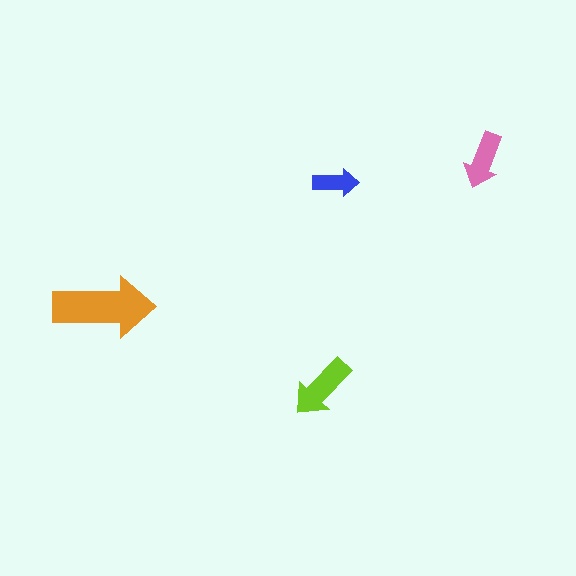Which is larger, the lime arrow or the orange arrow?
The orange one.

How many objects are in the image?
There are 4 objects in the image.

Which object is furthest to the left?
The orange arrow is leftmost.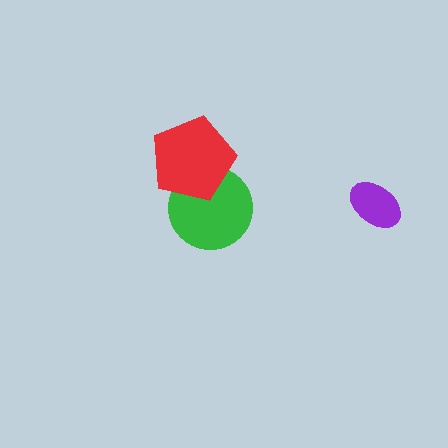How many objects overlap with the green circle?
1 object overlaps with the green circle.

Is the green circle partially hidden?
Yes, it is partially covered by another shape.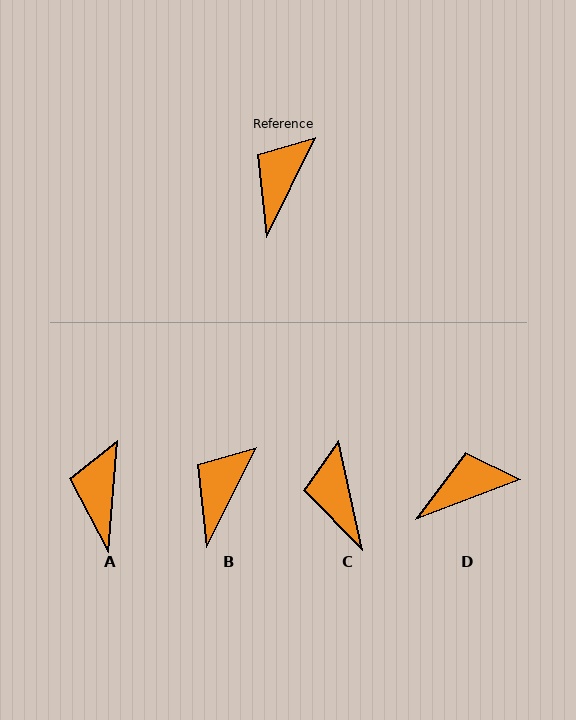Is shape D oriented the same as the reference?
No, it is off by about 43 degrees.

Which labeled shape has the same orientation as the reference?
B.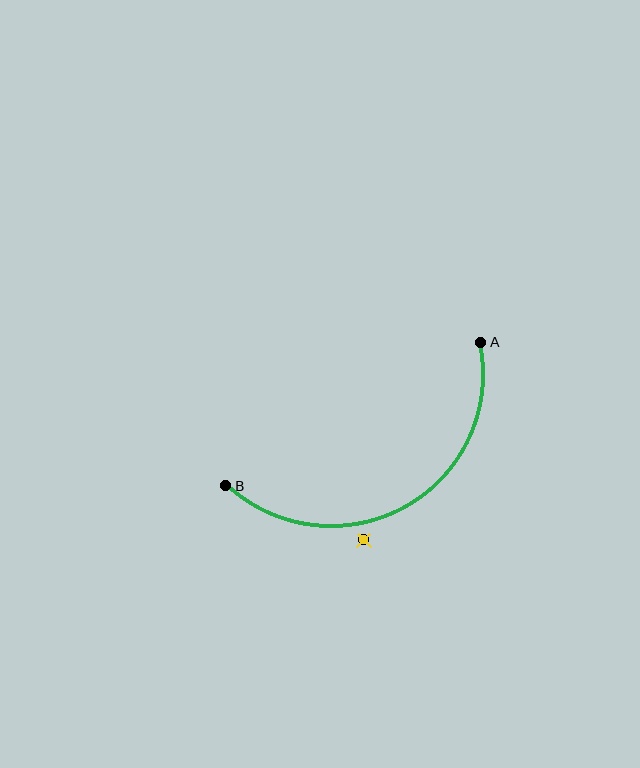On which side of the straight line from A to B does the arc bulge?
The arc bulges below the straight line connecting A and B.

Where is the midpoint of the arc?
The arc midpoint is the point on the curve farthest from the straight line joining A and B. It sits below that line.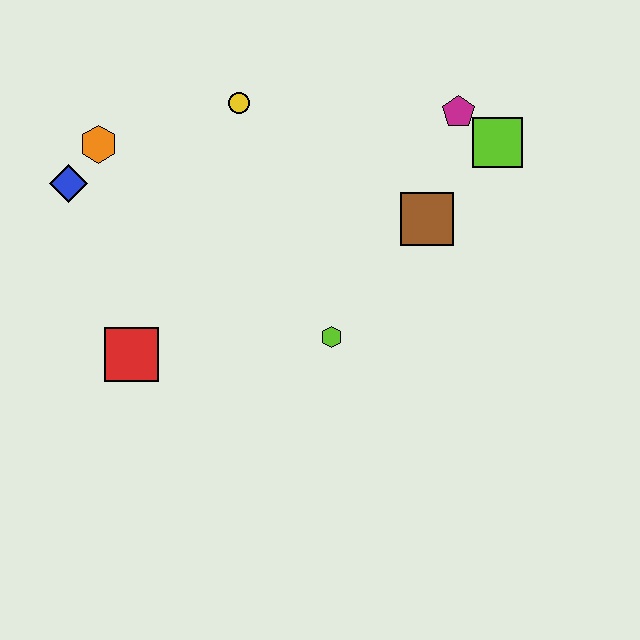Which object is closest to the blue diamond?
The orange hexagon is closest to the blue diamond.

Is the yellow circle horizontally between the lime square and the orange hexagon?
Yes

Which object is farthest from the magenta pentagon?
The red square is farthest from the magenta pentagon.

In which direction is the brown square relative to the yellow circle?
The brown square is to the right of the yellow circle.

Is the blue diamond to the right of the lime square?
No